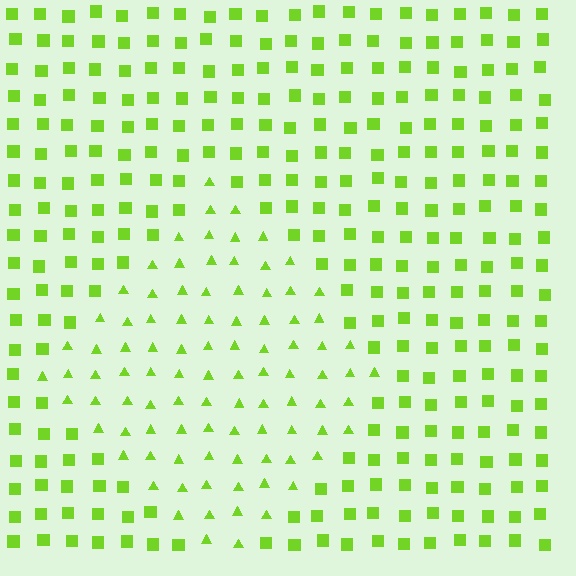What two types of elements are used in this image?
The image uses triangles inside the diamond region and squares outside it.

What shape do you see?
I see a diamond.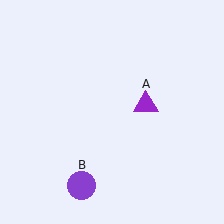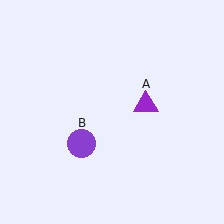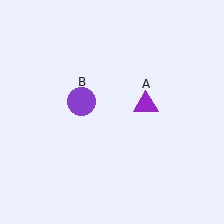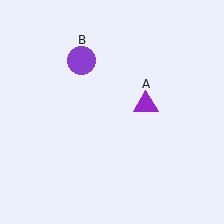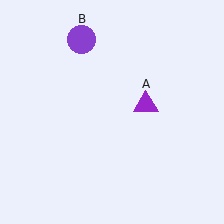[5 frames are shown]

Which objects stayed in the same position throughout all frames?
Purple triangle (object A) remained stationary.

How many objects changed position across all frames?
1 object changed position: purple circle (object B).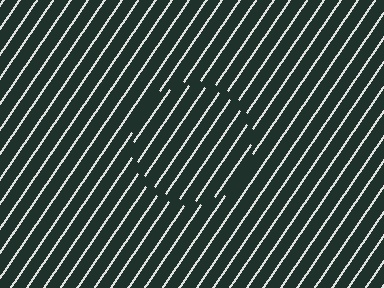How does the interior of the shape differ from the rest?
The interior of the shape contains the same grating, shifted by half a period — the contour is defined by the phase discontinuity where line-ends from the inner and outer gratings abut.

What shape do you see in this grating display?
An illusory circle. The interior of the shape contains the same grating, shifted by half a period — the contour is defined by the phase discontinuity where line-ends from the inner and outer gratings abut.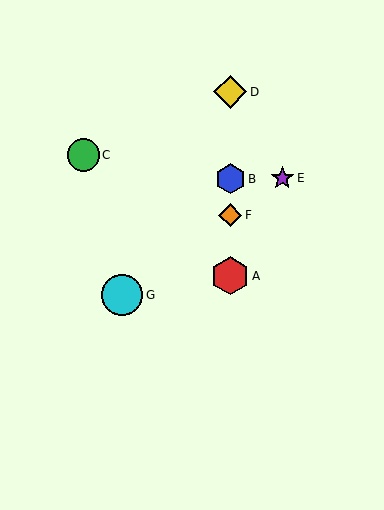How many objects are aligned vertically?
4 objects (A, B, D, F) are aligned vertically.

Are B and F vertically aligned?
Yes, both are at x≈230.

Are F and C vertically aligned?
No, F is at x≈230 and C is at x≈83.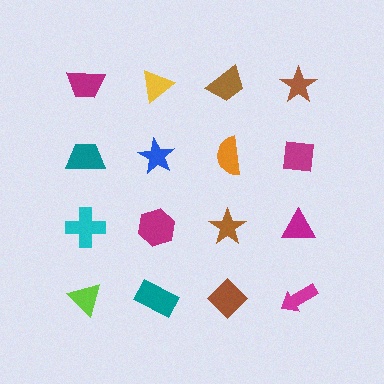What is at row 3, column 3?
A brown star.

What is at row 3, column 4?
A magenta triangle.